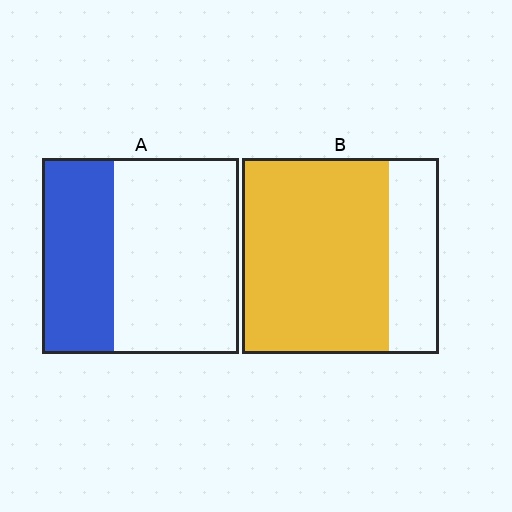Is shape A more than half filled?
No.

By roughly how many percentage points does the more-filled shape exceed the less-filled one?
By roughly 40 percentage points (B over A).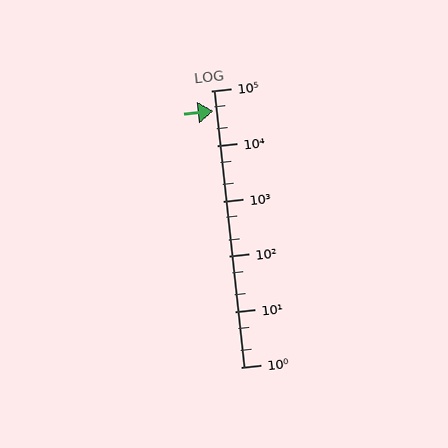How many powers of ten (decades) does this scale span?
The scale spans 5 decades, from 1 to 100000.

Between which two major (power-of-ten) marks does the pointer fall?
The pointer is between 10000 and 100000.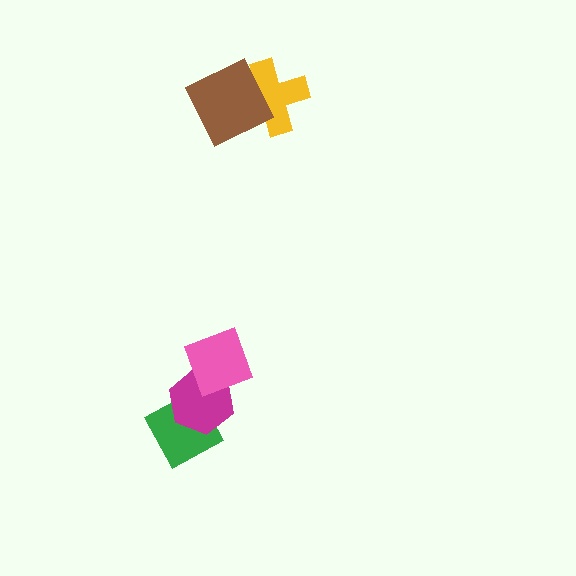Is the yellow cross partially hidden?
Yes, it is partially covered by another shape.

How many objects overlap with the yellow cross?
1 object overlaps with the yellow cross.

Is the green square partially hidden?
Yes, it is partially covered by another shape.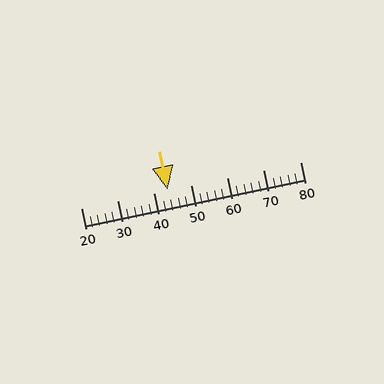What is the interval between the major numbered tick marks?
The major tick marks are spaced 10 units apart.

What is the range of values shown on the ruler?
The ruler shows values from 20 to 80.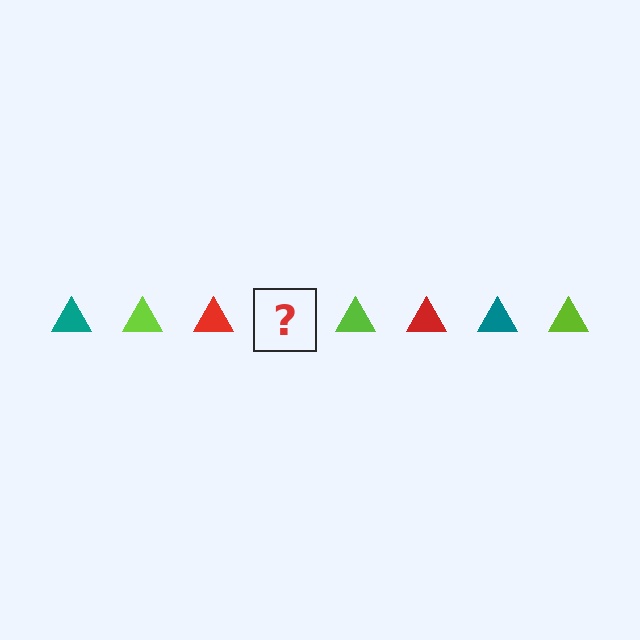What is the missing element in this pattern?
The missing element is a teal triangle.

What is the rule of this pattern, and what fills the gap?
The rule is that the pattern cycles through teal, lime, red triangles. The gap should be filled with a teal triangle.